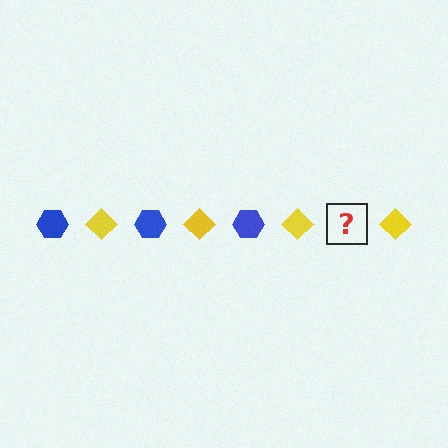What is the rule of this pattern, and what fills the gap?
The rule is that the pattern alternates between blue hexagon and yellow diamond. The gap should be filled with a blue hexagon.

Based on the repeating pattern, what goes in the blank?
The blank should be a blue hexagon.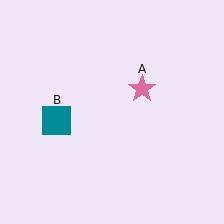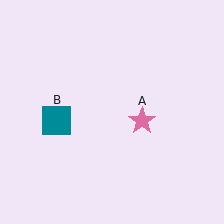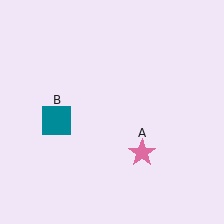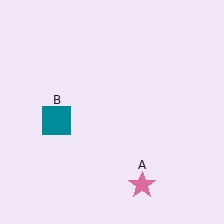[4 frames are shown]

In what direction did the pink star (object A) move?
The pink star (object A) moved down.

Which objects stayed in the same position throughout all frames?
Teal square (object B) remained stationary.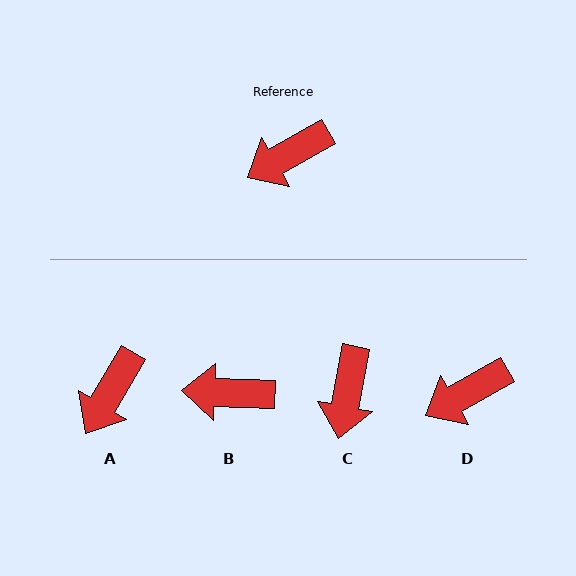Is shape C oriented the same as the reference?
No, it is off by about 50 degrees.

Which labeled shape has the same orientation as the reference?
D.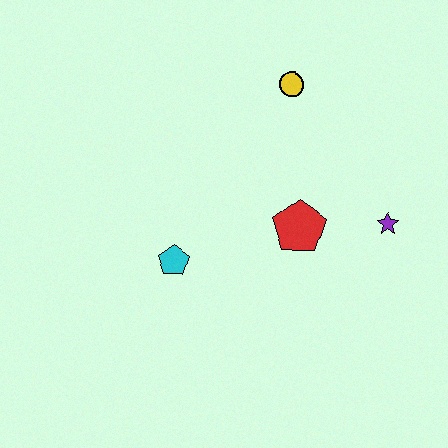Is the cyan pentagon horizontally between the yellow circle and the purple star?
No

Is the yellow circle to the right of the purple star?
No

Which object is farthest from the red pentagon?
The yellow circle is farthest from the red pentagon.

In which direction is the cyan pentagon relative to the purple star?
The cyan pentagon is to the left of the purple star.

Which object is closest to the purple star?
The red pentagon is closest to the purple star.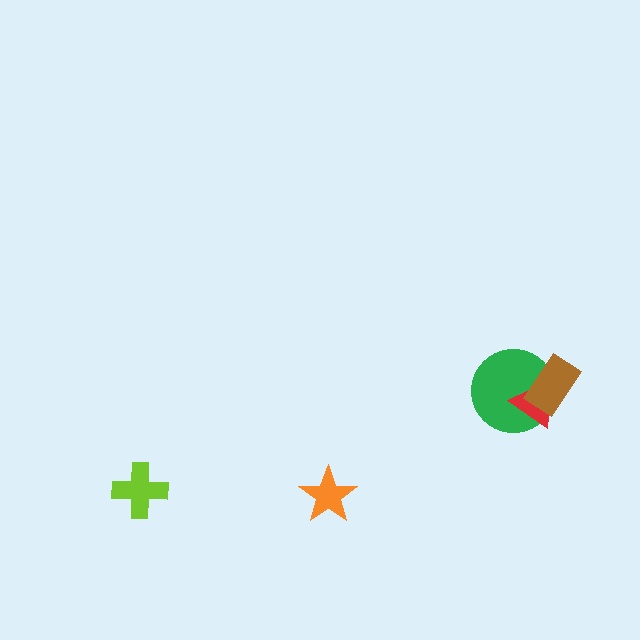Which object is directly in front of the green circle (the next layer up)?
The red triangle is directly in front of the green circle.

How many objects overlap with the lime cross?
0 objects overlap with the lime cross.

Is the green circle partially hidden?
Yes, it is partially covered by another shape.